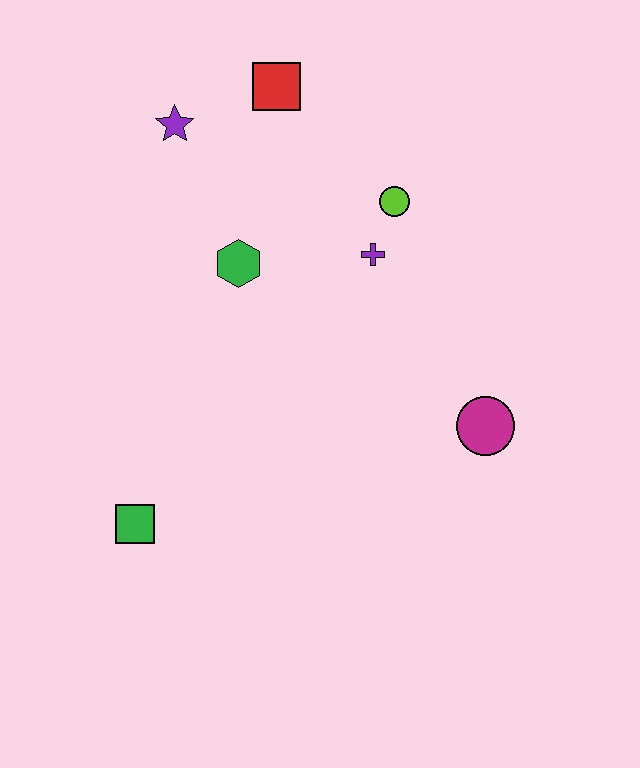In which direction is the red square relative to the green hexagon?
The red square is above the green hexagon.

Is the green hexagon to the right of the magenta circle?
No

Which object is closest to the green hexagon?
The purple cross is closest to the green hexagon.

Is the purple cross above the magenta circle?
Yes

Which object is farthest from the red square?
The green square is farthest from the red square.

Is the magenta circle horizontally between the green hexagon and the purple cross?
No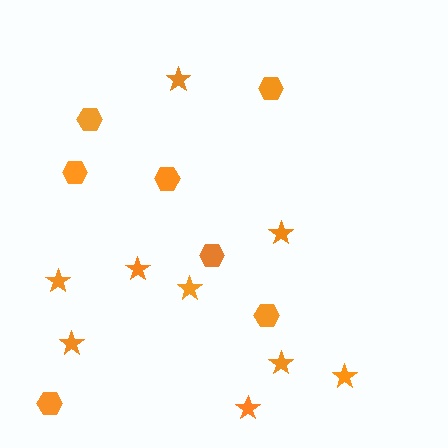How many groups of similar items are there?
There are 2 groups: one group of stars (9) and one group of hexagons (7).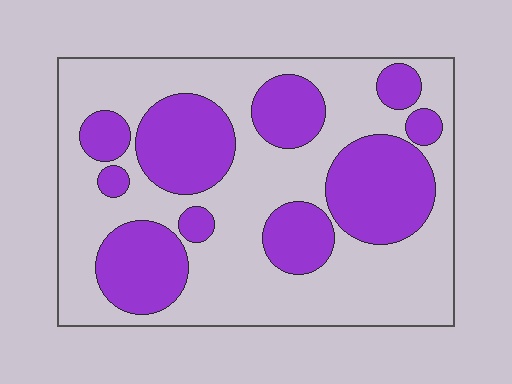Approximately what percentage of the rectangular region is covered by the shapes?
Approximately 35%.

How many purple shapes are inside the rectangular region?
10.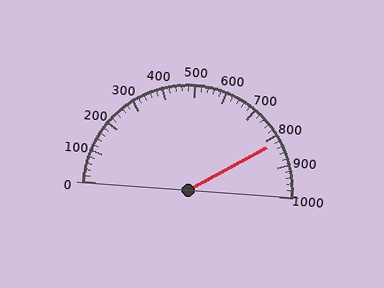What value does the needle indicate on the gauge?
The needle indicates approximately 820.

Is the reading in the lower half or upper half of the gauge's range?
The reading is in the upper half of the range (0 to 1000).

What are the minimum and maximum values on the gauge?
The gauge ranges from 0 to 1000.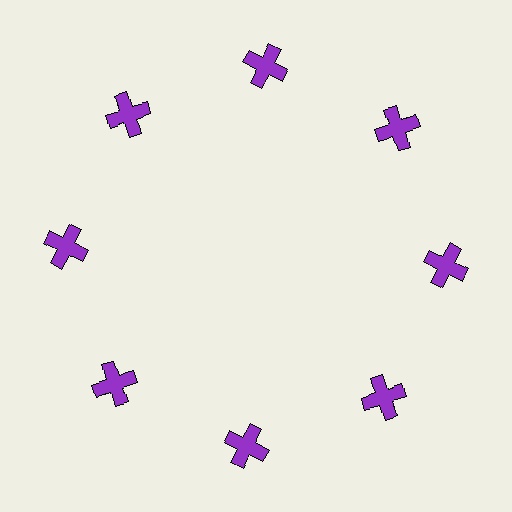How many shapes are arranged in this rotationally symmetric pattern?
There are 8 shapes, arranged in 8 groups of 1.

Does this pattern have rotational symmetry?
Yes, this pattern has 8-fold rotational symmetry. It looks the same after rotating 45 degrees around the center.